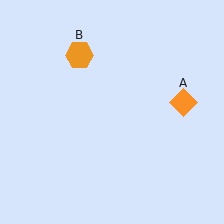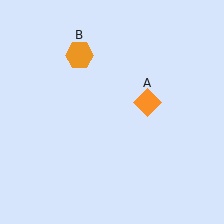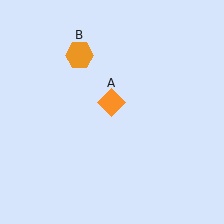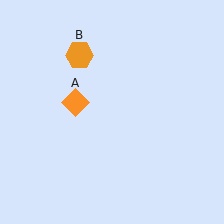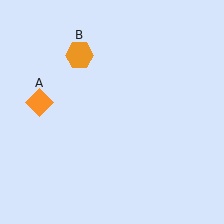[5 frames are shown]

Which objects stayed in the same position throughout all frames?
Orange hexagon (object B) remained stationary.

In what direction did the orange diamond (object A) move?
The orange diamond (object A) moved left.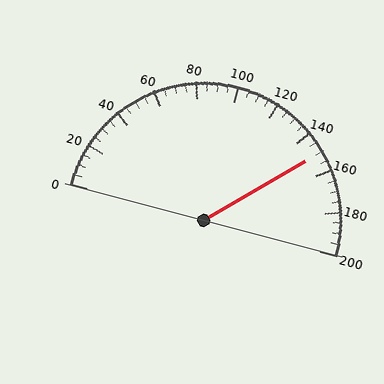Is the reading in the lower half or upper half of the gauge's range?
The reading is in the upper half of the range (0 to 200).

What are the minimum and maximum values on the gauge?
The gauge ranges from 0 to 200.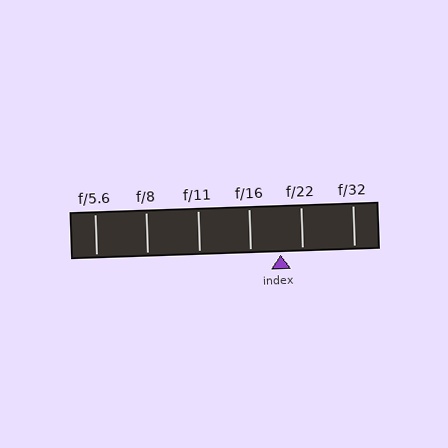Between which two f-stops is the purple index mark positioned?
The index mark is between f/16 and f/22.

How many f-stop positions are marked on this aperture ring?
There are 6 f-stop positions marked.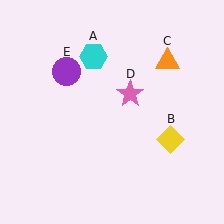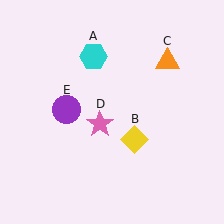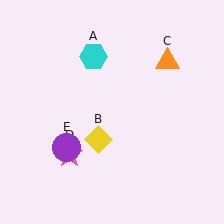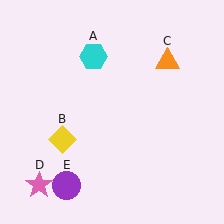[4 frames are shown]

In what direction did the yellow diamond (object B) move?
The yellow diamond (object B) moved left.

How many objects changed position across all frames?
3 objects changed position: yellow diamond (object B), pink star (object D), purple circle (object E).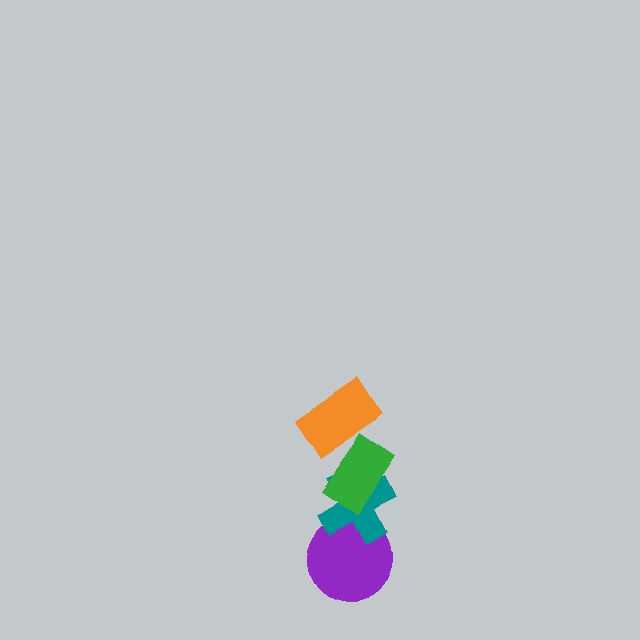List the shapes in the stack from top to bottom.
From top to bottom: the orange rectangle, the green rectangle, the teal cross, the purple circle.